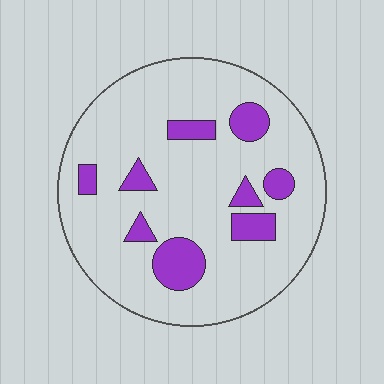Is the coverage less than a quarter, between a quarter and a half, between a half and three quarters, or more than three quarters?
Less than a quarter.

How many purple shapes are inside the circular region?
9.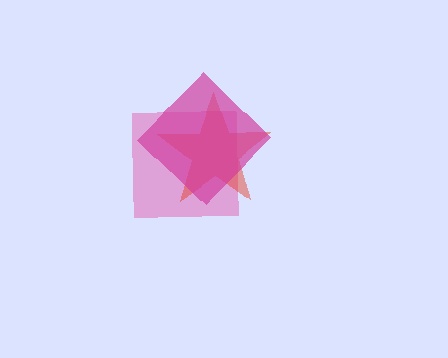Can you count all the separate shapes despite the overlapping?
Yes, there are 3 separate shapes.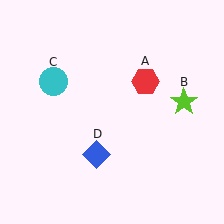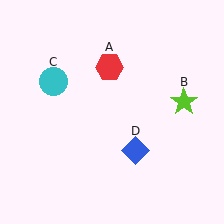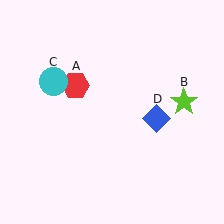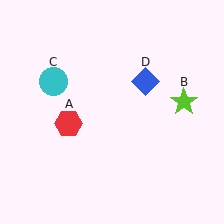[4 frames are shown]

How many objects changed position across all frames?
2 objects changed position: red hexagon (object A), blue diamond (object D).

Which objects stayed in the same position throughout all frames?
Lime star (object B) and cyan circle (object C) remained stationary.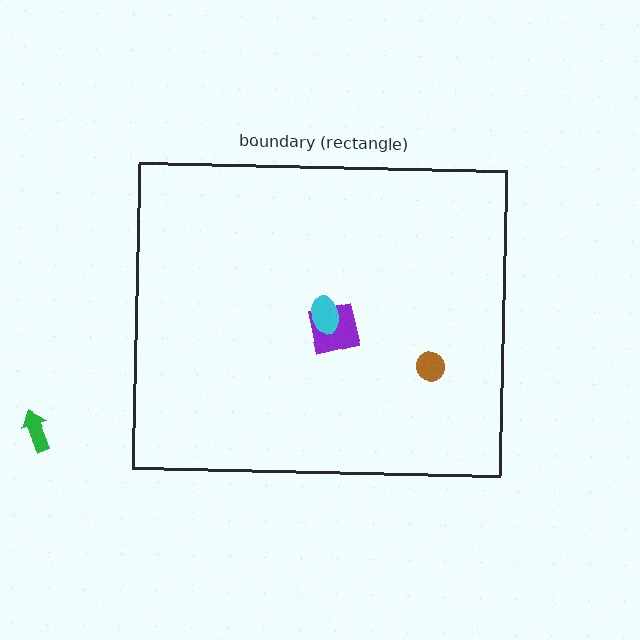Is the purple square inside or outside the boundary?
Inside.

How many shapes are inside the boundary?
3 inside, 1 outside.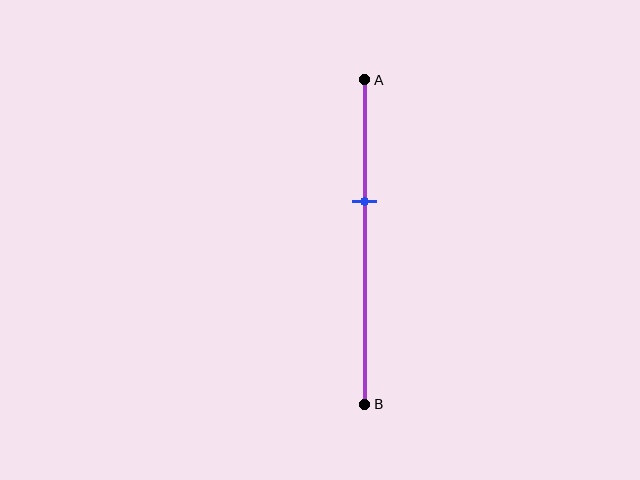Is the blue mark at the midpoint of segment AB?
No, the mark is at about 40% from A, not at the 50% midpoint.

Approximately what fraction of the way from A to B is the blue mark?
The blue mark is approximately 40% of the way from A to B.